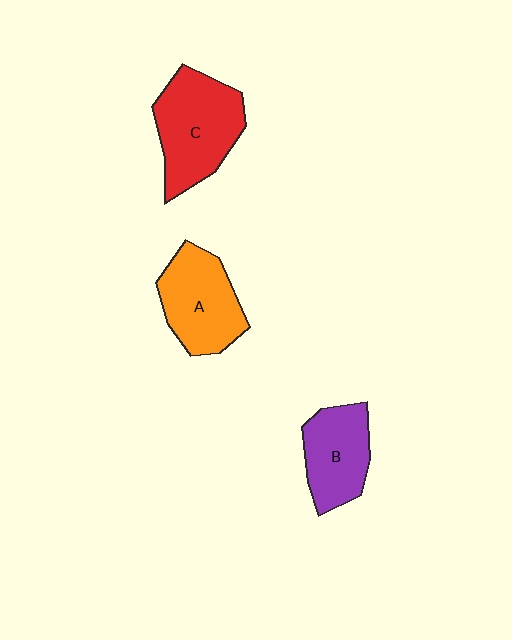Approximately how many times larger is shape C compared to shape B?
Approximately 1.4 times.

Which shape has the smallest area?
Shape B (purple).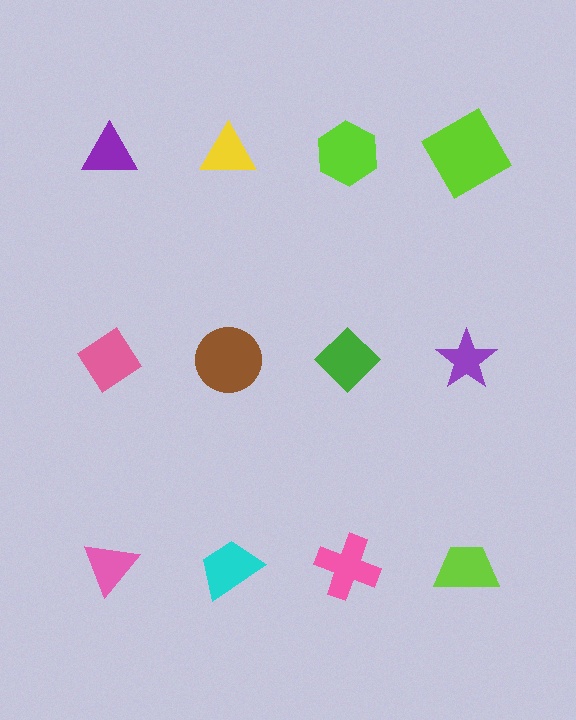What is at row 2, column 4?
A purple star.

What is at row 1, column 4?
A lime diamond.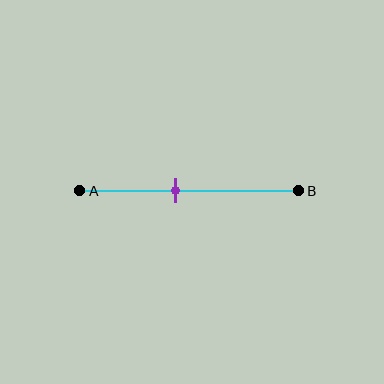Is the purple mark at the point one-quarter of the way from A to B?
No, the mark is at about 45% from A, not at the 25% one-quarter point.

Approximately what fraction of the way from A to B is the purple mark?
The purple mark is approximately 45% of the way from A to B.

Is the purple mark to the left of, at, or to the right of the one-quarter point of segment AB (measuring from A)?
The purple mark is to the right of the one-quarter point of segment AB.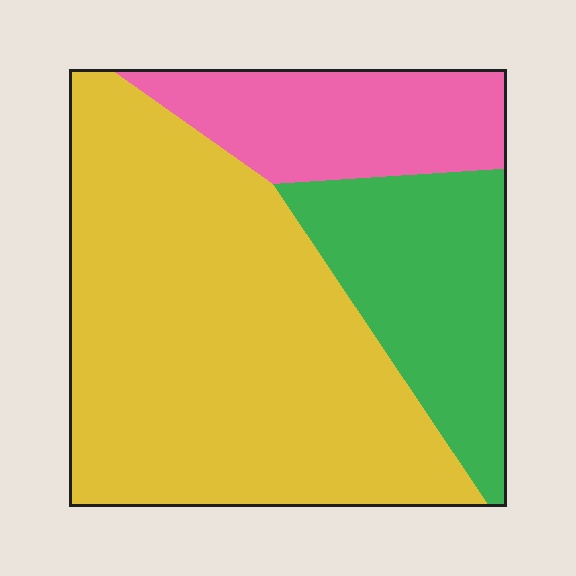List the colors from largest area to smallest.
From largest to smallest: yellow, green, pink.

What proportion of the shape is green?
Green takes up about one fifth (1/5) of the shape.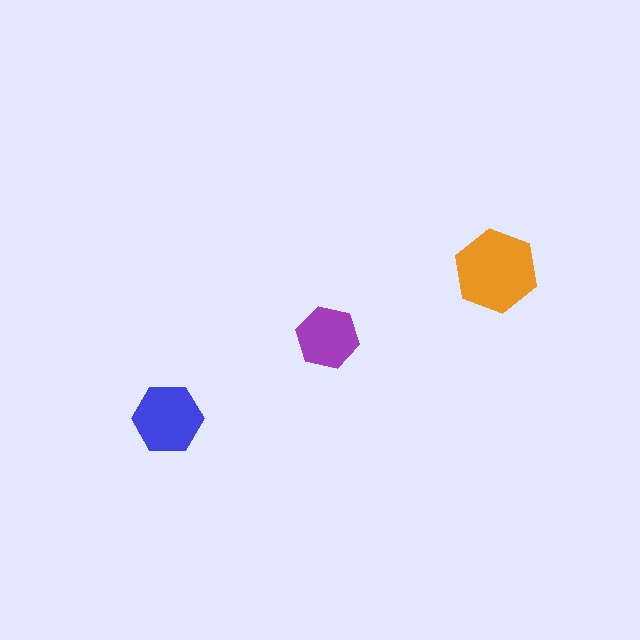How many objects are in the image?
There are 3 objects in the image.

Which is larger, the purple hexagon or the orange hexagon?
The orange one.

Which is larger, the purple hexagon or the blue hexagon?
The blue one.